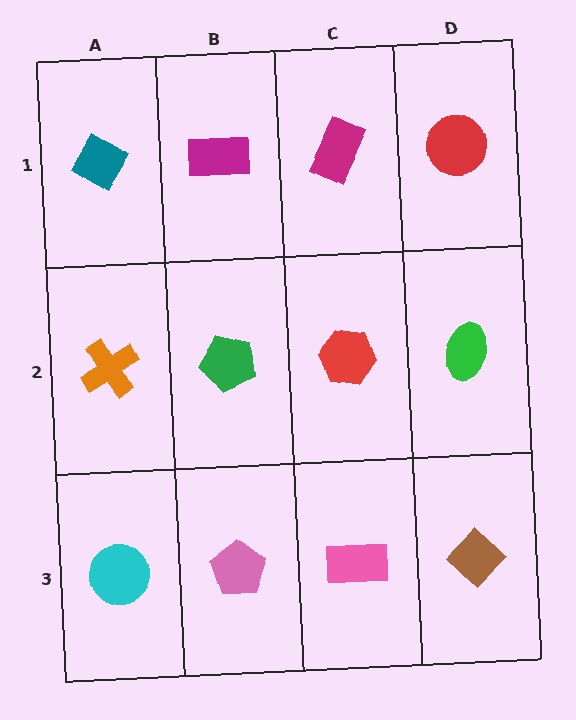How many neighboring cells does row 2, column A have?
3.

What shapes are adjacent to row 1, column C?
A red hexagon (row 2, column C), a magenta rectangle (row 1, column B), a red circle (row 1, column D).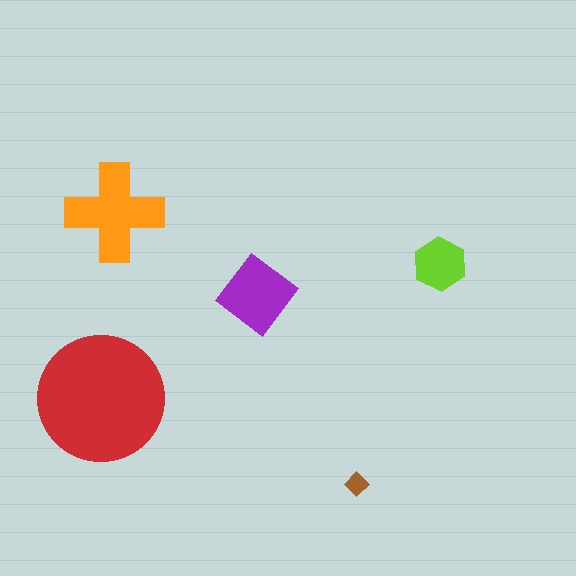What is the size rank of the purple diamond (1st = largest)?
3rd.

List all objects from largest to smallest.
The red circle, the orange cross, the purple diamond, the lime hexagon, the brown diamond.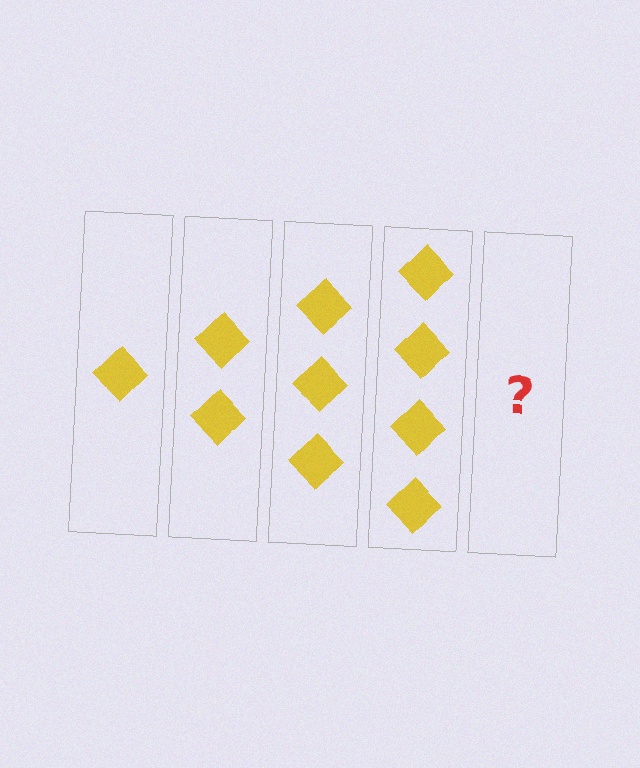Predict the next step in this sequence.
The next step is 5 diamonds.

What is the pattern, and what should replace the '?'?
The pattern is that each step adds one more diamond. The '?' should be 5 diamonds.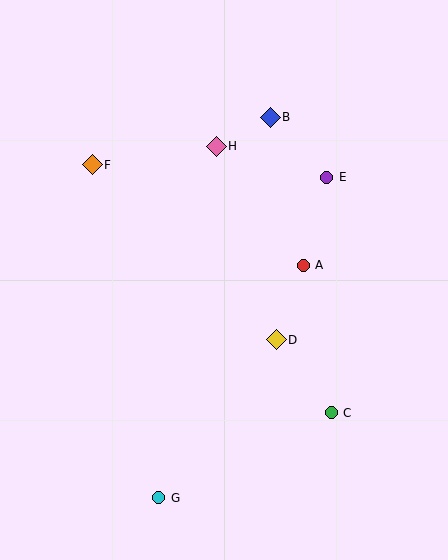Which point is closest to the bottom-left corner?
Point G is closest to the bottom-left corner.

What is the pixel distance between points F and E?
The distance between F and E is 235 pixels.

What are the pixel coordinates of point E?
Point E is at (327, 177).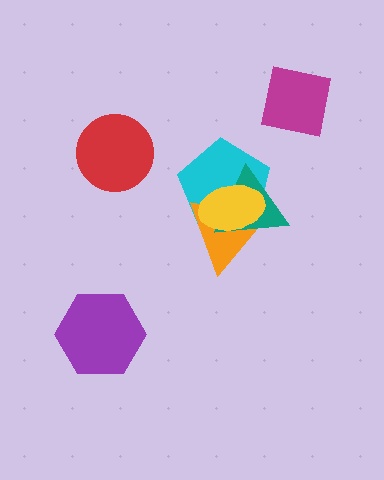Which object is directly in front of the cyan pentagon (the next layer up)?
The orange triangle is directly in front of the cyan pentagon.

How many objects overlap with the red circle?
0 objects overlap with the red circle.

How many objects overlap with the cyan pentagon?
3 objects overlap with the cyan pentagon.